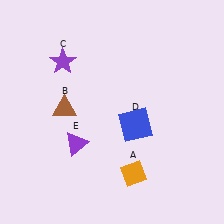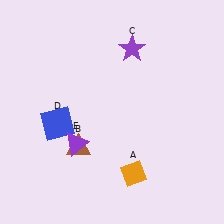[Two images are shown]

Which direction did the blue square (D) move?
The blue square (D) moved left.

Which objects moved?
The objects that moved are: the brown triangle (B), the purple star (C), the blue square (D).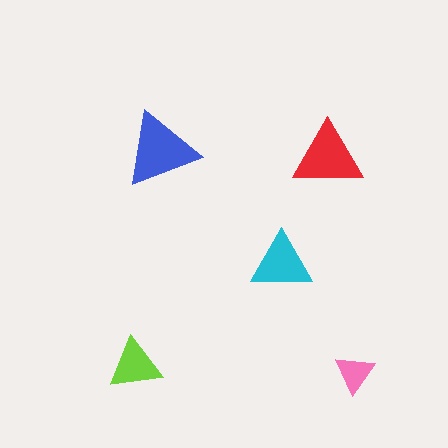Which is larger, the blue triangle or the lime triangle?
The blue one.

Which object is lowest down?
The pink triangle is bottommost.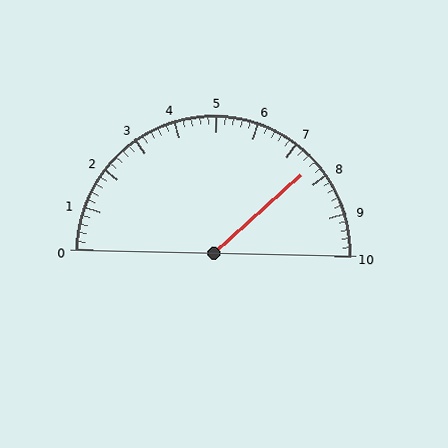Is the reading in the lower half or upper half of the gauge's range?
The reading is in the upper half of the range (0 to 10).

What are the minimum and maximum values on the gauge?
The gauge ranges from 0 to 10.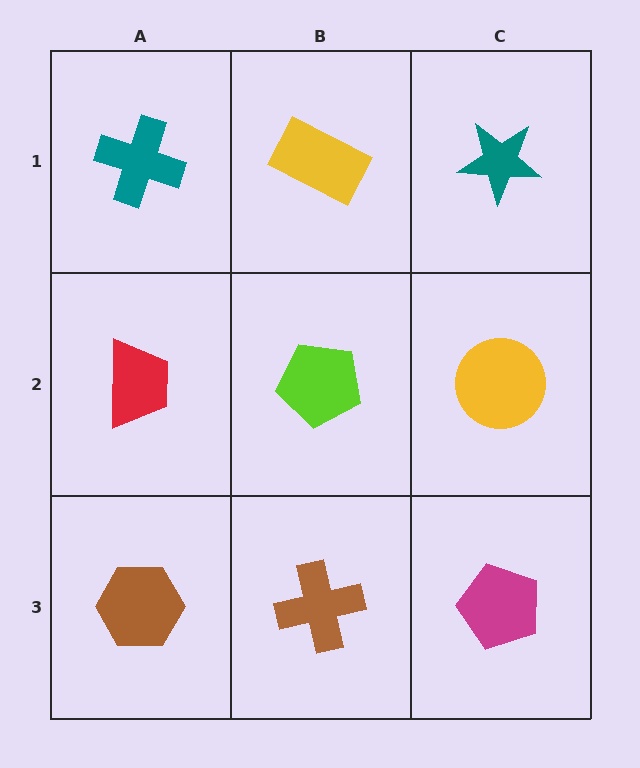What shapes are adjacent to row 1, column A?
A red trapezoid (row 2, column A), a yellow rectangle (row 1, column B).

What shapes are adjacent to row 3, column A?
A red trapezoid (row 2, column A), a brown cross (row 3, column B).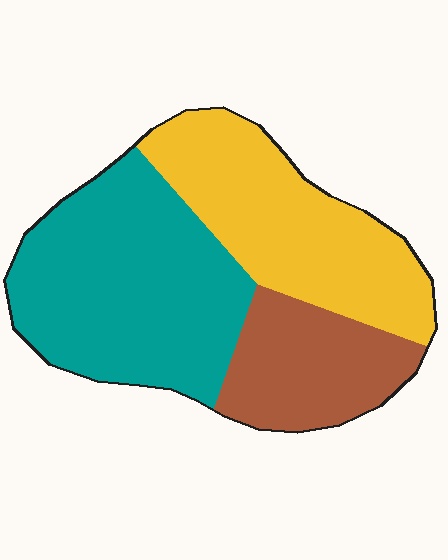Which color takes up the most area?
Teal, at roughly 45%.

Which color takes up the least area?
Brown, at roughly 20%.